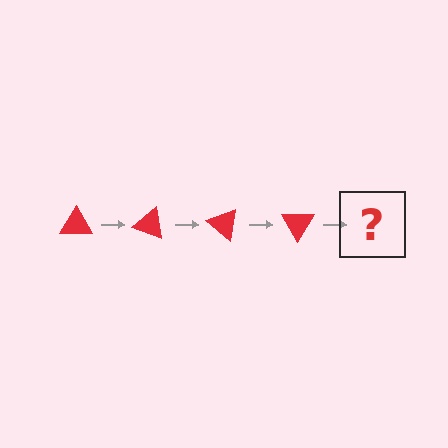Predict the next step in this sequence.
The next step is a red triangle rotated 80 degrees.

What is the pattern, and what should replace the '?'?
The pattern is that the triangle rotates 20 degrees each step. The '?' should be a red triangle rotated 80 degrees.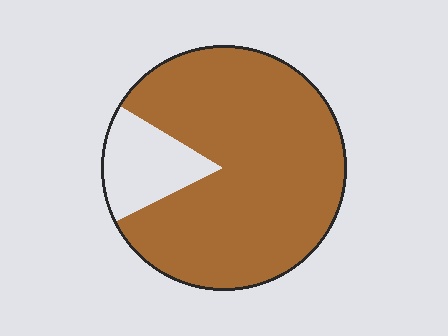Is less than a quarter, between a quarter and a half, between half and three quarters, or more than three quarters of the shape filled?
More than three quarters.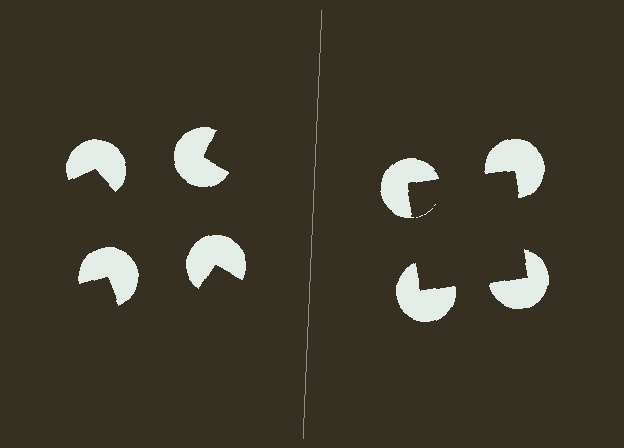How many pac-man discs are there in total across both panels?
8 — 4 on each side.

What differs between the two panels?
The pac-man discs are positioned identically on both sides; only the wedge orientations differ. On the right they align to a square; on the left they are misaligned.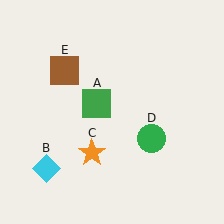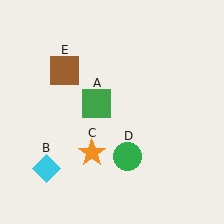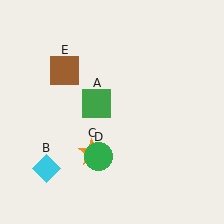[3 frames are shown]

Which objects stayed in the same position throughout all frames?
Green square (object A) and cyan diamond (object B) and orange star (object C) and brown square (object E) remained stationary.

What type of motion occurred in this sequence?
The green circle (object D) rotated clockwise around the center of the scene.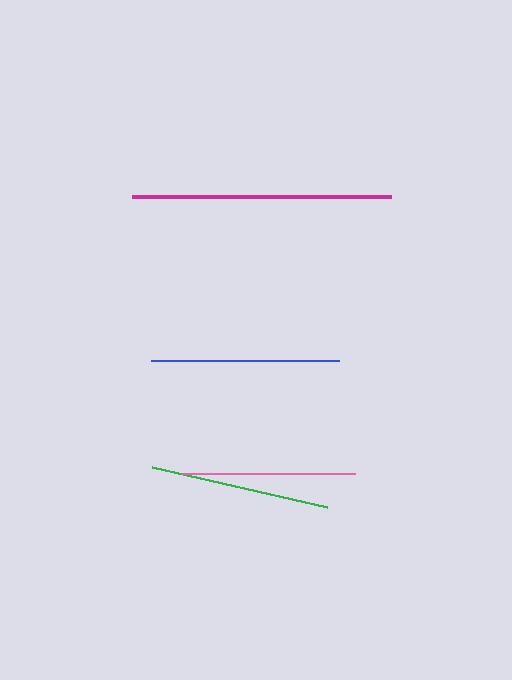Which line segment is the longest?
The magenta line is the longest at approximately 259 pixels.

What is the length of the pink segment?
The pink segment is approximately 173 pixels long.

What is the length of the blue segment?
The blue segment is approximately 188 pixels long.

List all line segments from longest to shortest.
From longest to shortest: magenta, blue, green, pink.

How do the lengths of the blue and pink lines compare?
The blue and pink lines are approximately the same length.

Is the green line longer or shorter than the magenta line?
The magenta line is longer than the green line.